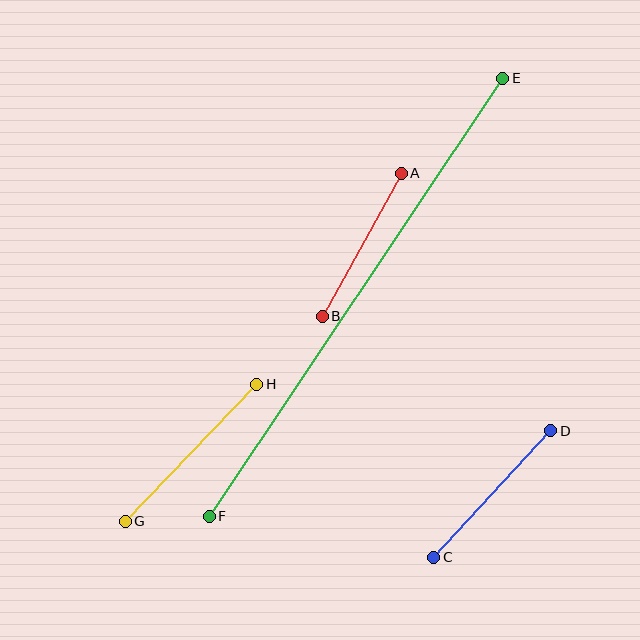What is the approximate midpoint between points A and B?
The midpoint is at approximately (362, 245) pixels.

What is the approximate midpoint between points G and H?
The midpoint is at approximately (191, 453) pixels.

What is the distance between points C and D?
The distance is approximately 172 pixels.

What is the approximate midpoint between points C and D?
The midpoint is at approximately (492, 494) pixels.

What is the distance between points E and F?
The distance is approximately 527 pixels.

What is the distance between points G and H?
The distance is approximately 190 pixels.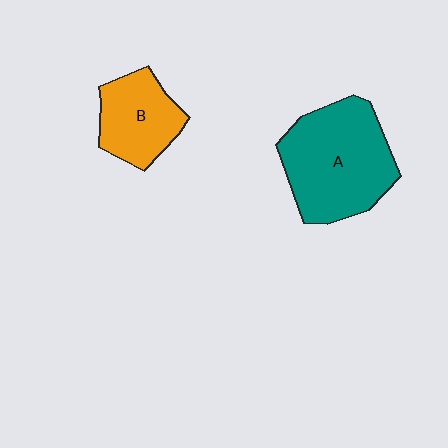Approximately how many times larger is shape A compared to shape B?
Approximately 1.8 times.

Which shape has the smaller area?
Shape B (orange).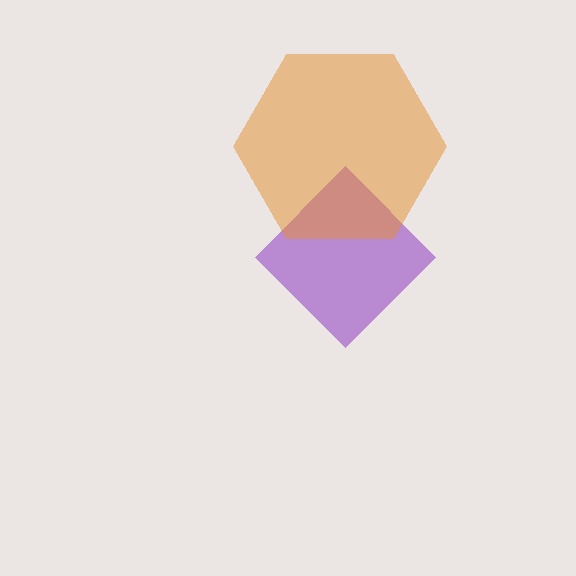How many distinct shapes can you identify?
There are 2 distinct shapes: a purple diamond, an orange hexagon.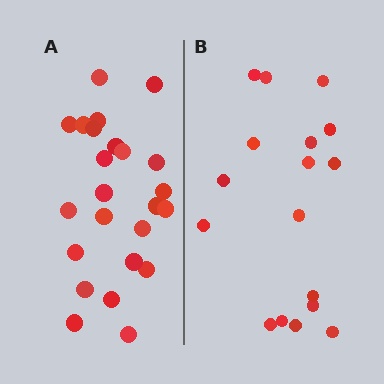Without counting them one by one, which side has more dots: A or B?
Region A (the left region) has more dots.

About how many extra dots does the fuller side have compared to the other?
Region A has roughly 8 or so more dots than region B.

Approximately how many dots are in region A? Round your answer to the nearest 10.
About 20 dots. (The exact count is 24, which rounds to 20.)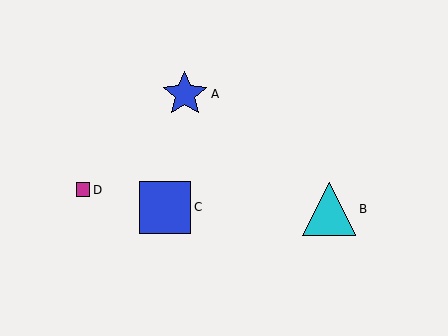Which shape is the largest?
The cyan triangle (labeled B) is the largest.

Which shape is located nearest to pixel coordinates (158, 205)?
The blue square (labeled C) at (165, 207) is nearest to that location.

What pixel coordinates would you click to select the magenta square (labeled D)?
Click at (83, 190) to select the magenta square D.